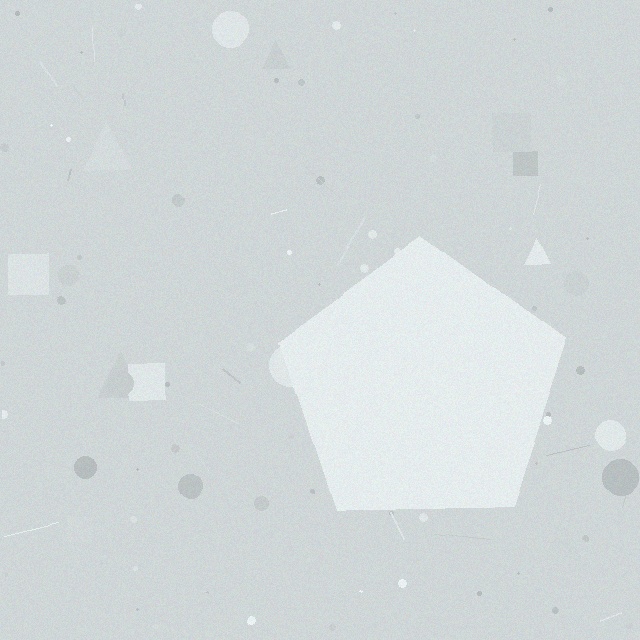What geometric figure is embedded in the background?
A pentagon is embedded in the background.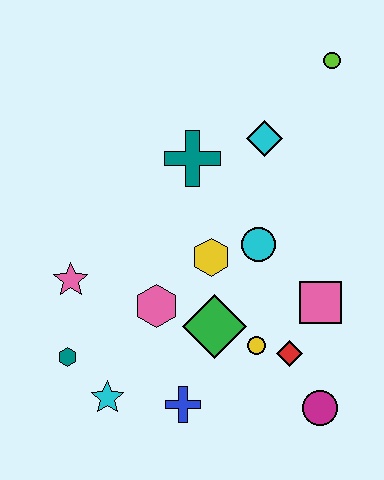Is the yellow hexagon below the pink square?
No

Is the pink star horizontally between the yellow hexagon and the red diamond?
No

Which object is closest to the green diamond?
The yellow circle is closest to the green diamond.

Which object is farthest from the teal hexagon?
The lime circle is farthest from the teal hexagon.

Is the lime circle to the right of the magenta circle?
Yes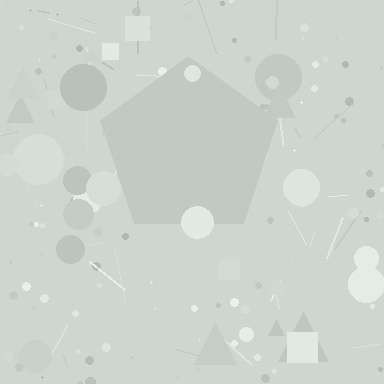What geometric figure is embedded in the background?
A pentagon is embedded in the background.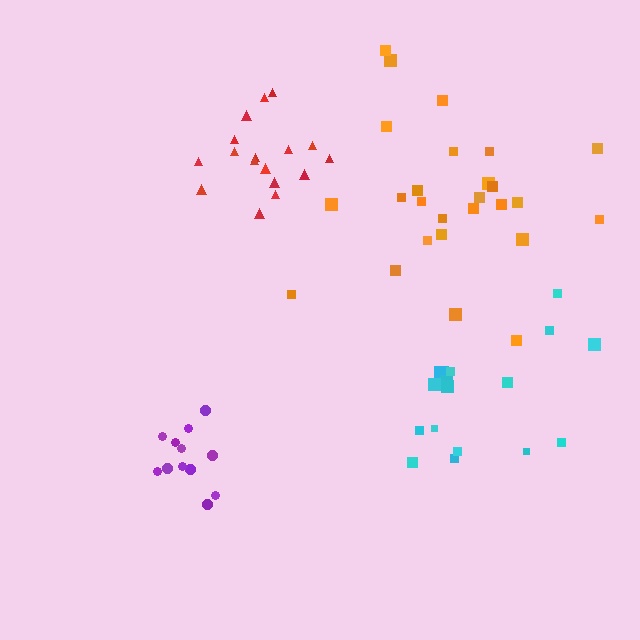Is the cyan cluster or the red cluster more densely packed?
Red.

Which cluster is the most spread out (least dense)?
Cyan.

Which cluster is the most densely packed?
Purple.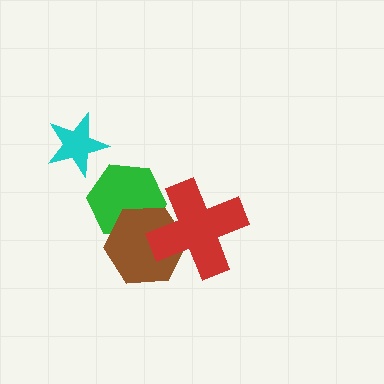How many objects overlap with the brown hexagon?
2 objects overlap with the brown hexagon.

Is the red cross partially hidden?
No, no other shape covers it.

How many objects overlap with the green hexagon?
2 objects overlap with the green hexagon.